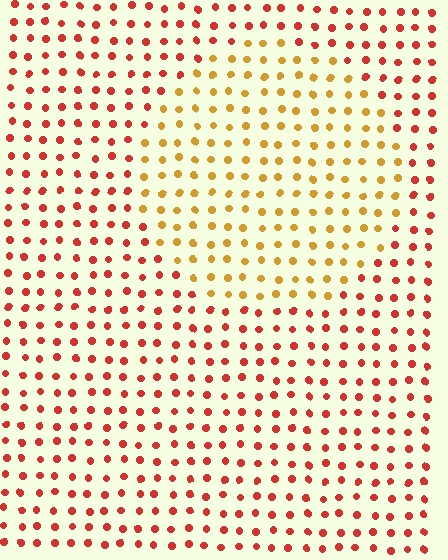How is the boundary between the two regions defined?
The boundary is defined purely by a slight shift in hue (about 40 degrees). Spacing, size, and orientation are identical on both sides.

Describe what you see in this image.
The image is filled with small red elements in a uniform arrangement. A circle-shaped region is visible where the elements are tinted to a slightly different hue, forming a subtle color boundary.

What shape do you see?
I see a circle.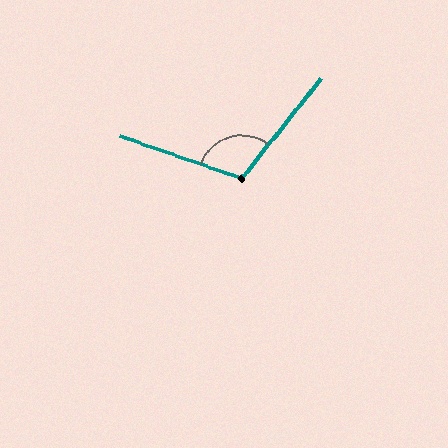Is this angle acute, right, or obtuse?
It is obtuse.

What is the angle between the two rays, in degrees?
Approximately 109 degrees.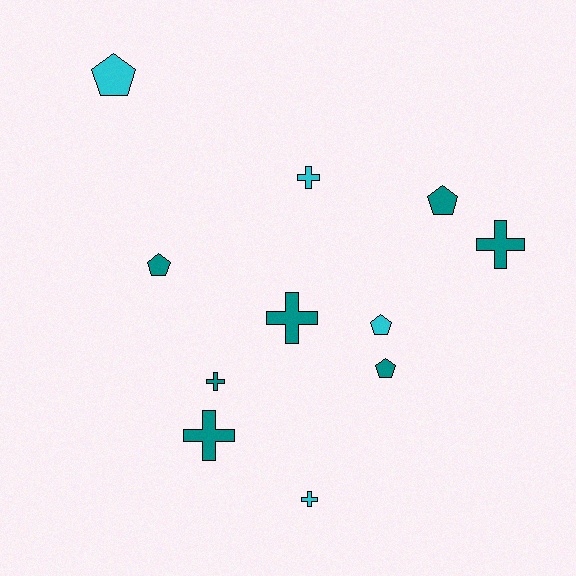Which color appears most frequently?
Teal, with 7 objects.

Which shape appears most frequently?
Cross, with 6 objects.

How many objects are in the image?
There are 11 objects.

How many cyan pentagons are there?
There are 2 cyan pentagons.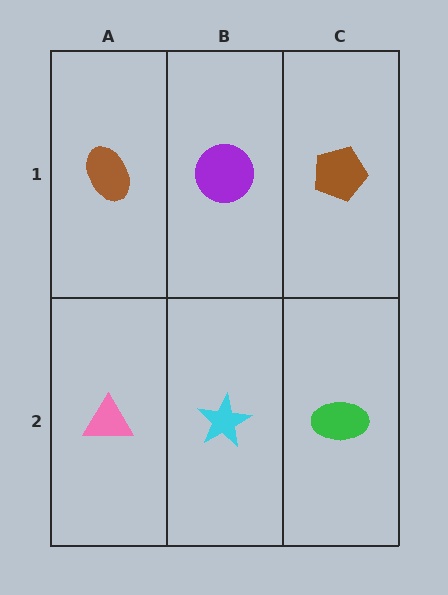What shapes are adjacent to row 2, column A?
A brown ellipse (row 1, column A), a cyan star (row 2, column B).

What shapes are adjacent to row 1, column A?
A pink triangle (row 2, column A), a purple circle (row 1, column B).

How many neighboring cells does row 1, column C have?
2.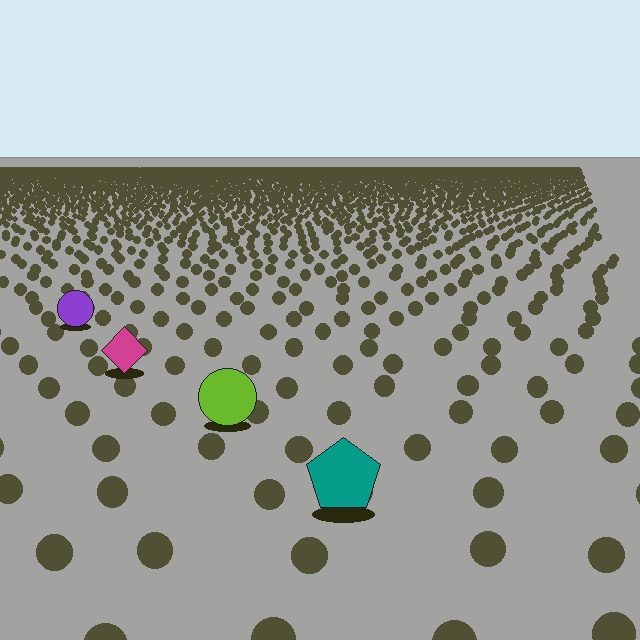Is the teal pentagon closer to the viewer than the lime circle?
Yes. The teal pentagon is closer — you can tell from the texture gradient: the ground texture is coarser near it.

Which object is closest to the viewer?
The teal pentagon is closest. The texture marks near it are larger and more spread out.